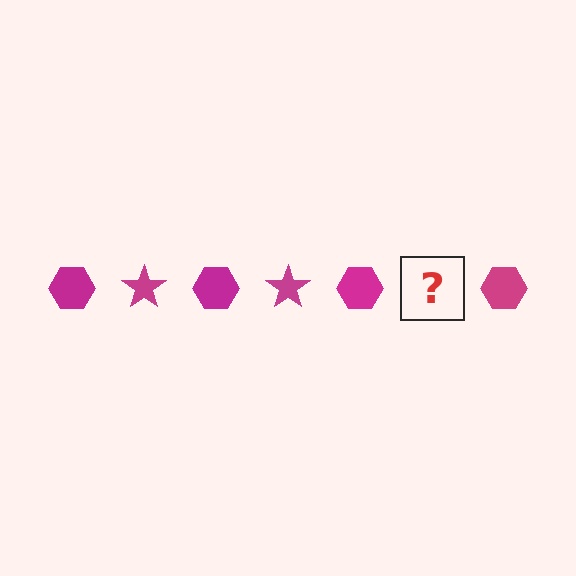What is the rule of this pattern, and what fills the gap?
The rule is that the pattern cycles through hexagon, star shapes in magenta. The gap should be filled with a magenta star.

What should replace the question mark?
The question mark should be replaced with a magenta star.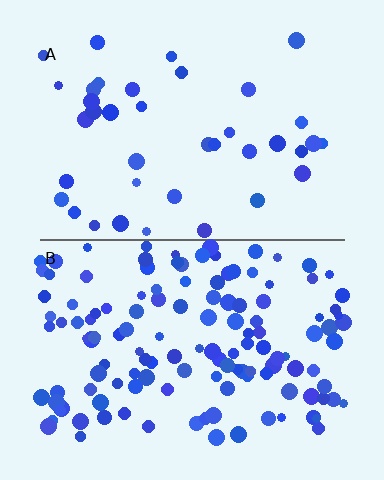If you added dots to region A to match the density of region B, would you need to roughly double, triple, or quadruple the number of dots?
Approximately triple.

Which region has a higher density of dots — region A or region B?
B (the bottom).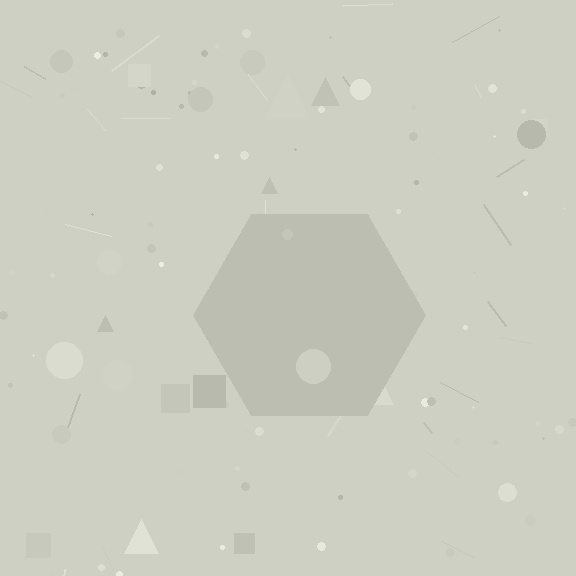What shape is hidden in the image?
A hexagon is hidden in the image.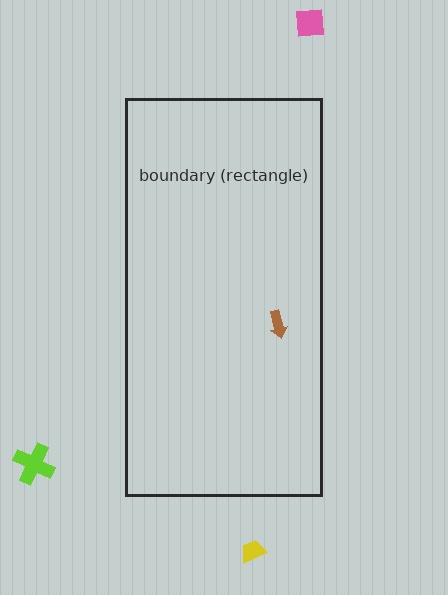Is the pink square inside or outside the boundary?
Outside.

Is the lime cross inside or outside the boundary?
Outside.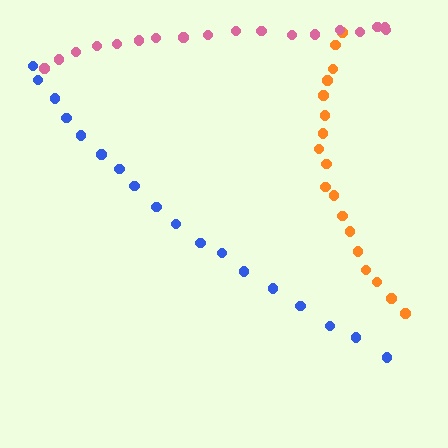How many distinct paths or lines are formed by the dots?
There are 3 distinct paths.